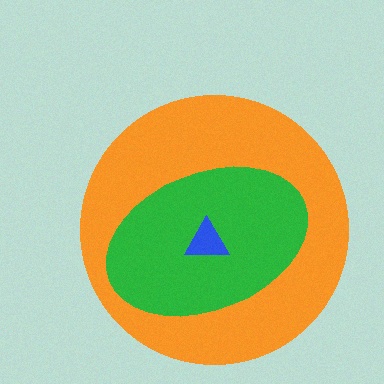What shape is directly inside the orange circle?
The green ellipse.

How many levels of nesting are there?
3.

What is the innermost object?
The blue triangle.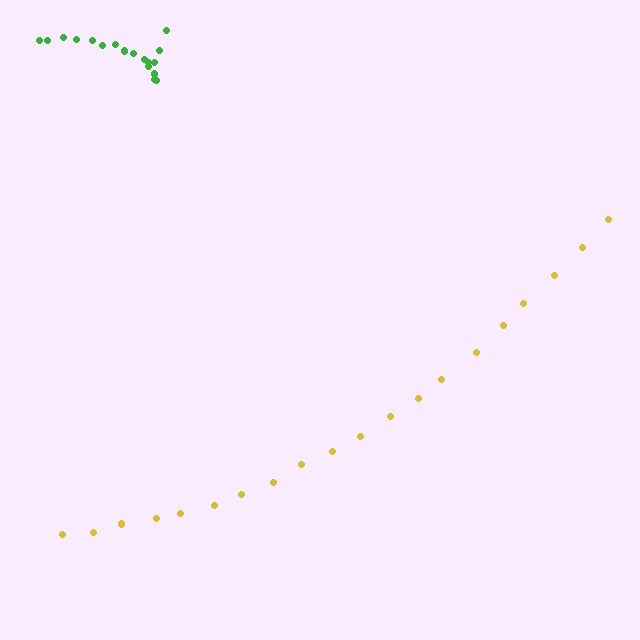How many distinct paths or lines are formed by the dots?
There are 2 distinct paths.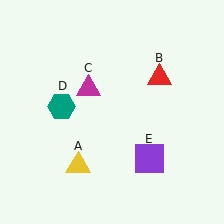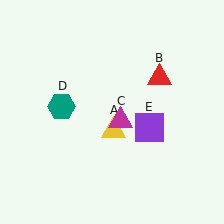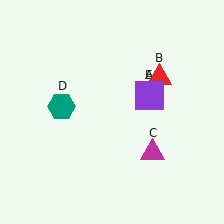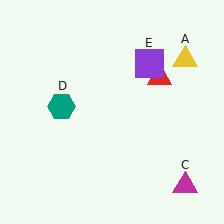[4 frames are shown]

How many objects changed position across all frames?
3 objects changed position: yellow triangle (object A), magenta triangle (object C), purple square (object E).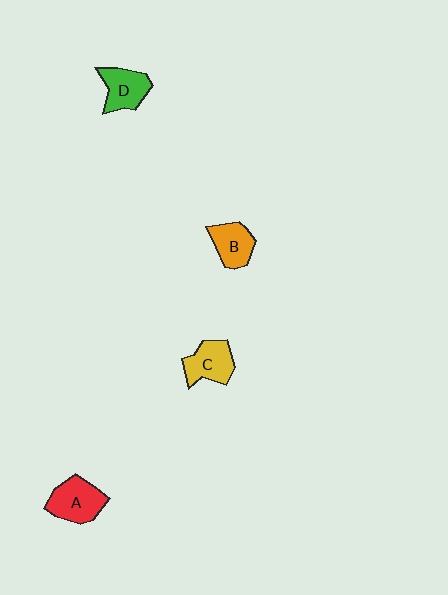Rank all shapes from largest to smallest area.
From largest to smallest: A (red), C (yellow), D (green), B (orange).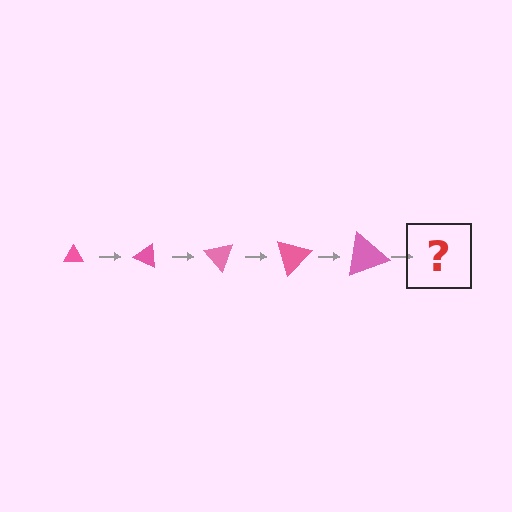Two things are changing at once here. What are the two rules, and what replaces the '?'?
The two rules are that the triangle grows larger each step and it rotates 25 degrees each step. The '?' should be a triangle, larger than the previous one and rotated 125 degrees from the start.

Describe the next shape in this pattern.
It should be a triangle, larger than the previous one and rotated 125 degrees from the start.